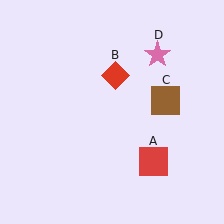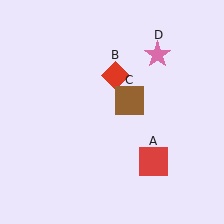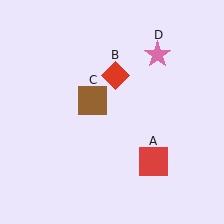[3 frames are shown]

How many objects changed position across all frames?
1 object changed position: brown square (object C).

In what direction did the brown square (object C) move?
The brown square (object C) moved left.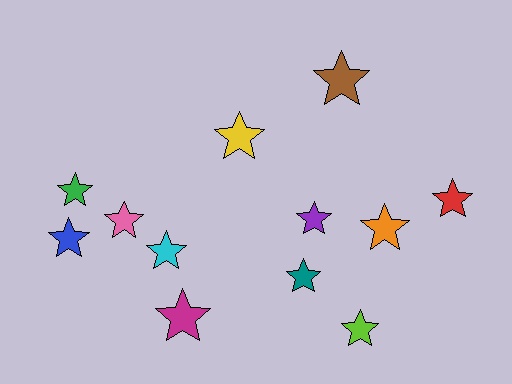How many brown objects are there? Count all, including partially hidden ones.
There is 1 brown object.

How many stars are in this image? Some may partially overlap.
There are 12 stars.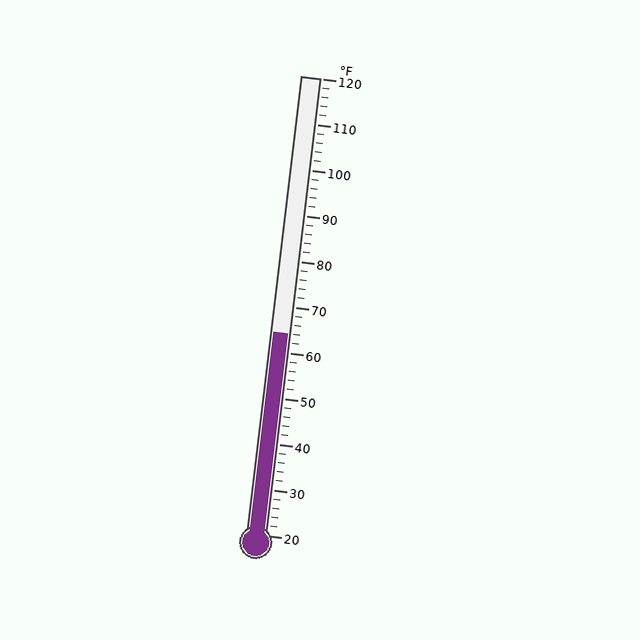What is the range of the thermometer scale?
The thermometer scale ranges from 20°F to 120°F.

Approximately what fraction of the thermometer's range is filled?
The thermometer is filled to approximately 45% of its range.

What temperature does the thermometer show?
The thermometer shows approximately 64°F.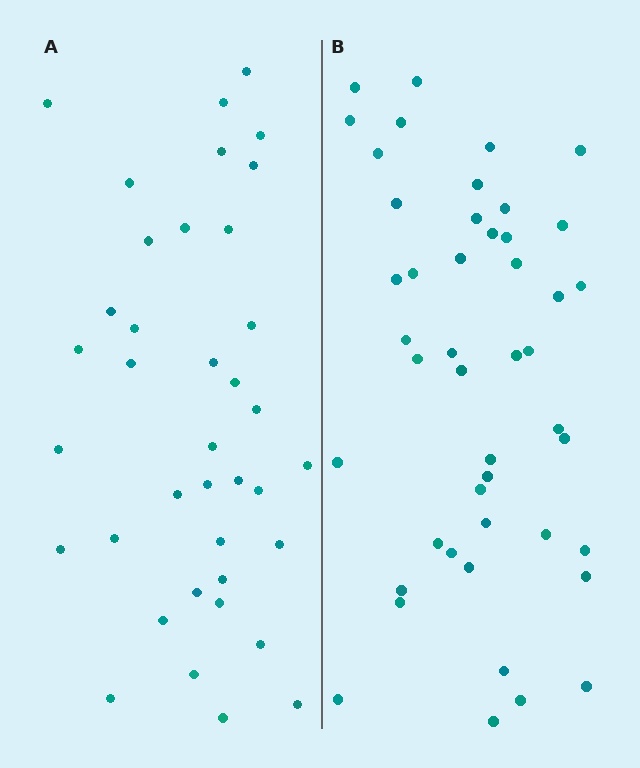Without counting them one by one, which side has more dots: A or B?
Region B (the right region) has more dots.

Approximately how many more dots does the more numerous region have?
Region B has roughly 8 or so more dots than region A.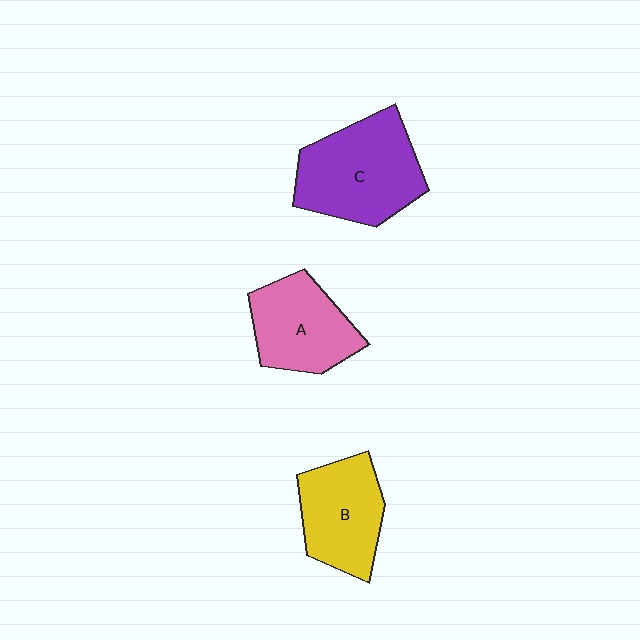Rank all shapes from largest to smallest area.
From largest to smallest: C (purple), B (yellow), A (pink).